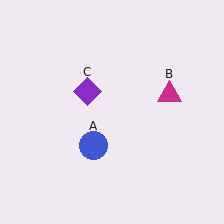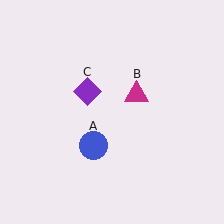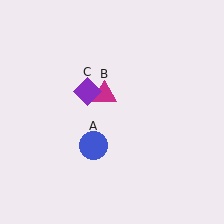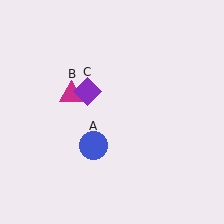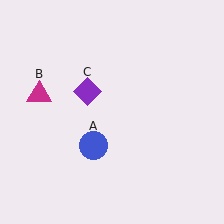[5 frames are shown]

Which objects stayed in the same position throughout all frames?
Blue circle (object A) and purple diamond (object C) remained stationary.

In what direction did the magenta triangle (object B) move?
The magenta triangle (object B) moved left.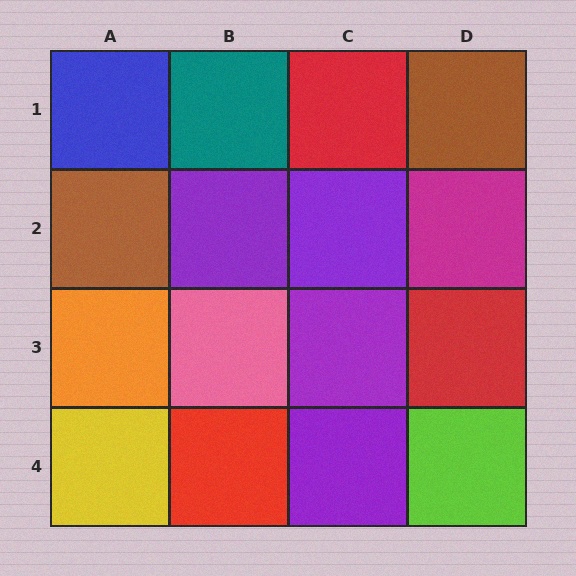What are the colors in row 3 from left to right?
Orange, pink, purple, red.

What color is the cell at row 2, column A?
Brown.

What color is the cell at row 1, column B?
Teal.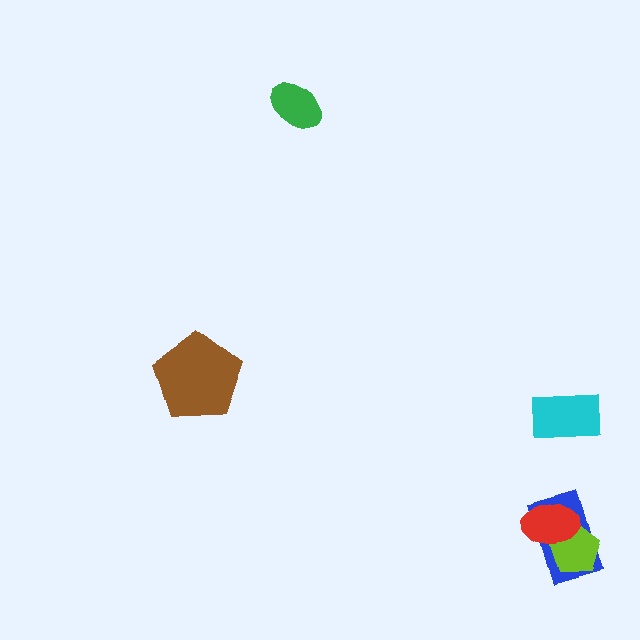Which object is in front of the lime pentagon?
The red ellipse is in front of the lime pentagon.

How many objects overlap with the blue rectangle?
2 objects overlap with the blue rectangle.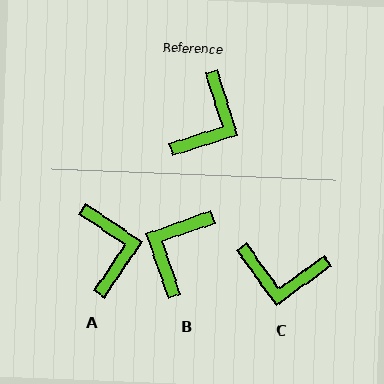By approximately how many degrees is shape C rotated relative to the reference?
Approximately 72 degrees clockwise.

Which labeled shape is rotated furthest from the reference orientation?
B, about 178 degrees away.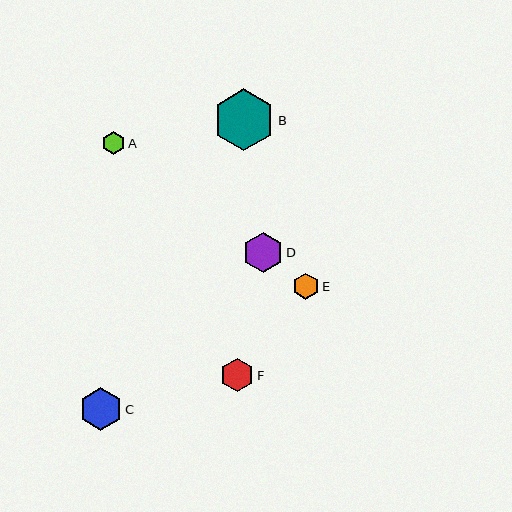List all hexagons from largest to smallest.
From largest to smallest: B, C, D, F, E, A.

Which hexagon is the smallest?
Hexagon A is the smallest with a size of approximately 23 pixels.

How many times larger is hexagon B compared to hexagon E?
Hexagon B is approximately 2.3 times the size of hexagon E.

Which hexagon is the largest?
Hexagon B is the largest with a size of approximately 61 pixels.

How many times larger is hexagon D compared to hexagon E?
Hexagon D is approximately 1.5 times the size of hexagon E.